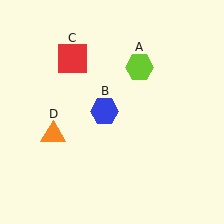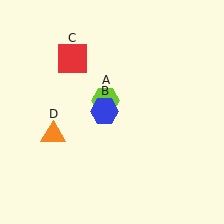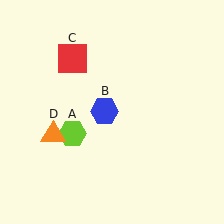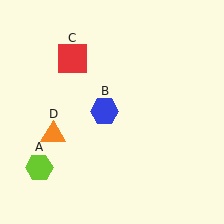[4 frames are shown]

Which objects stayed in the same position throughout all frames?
Blue hexagon (object B) and red square (object C) and orange triangle (object D) remained stationary.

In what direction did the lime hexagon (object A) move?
The lime hexagon (object A) moved down and to the left.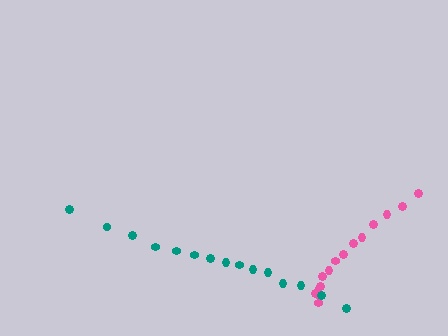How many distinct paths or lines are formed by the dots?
There are 2 distinct paths.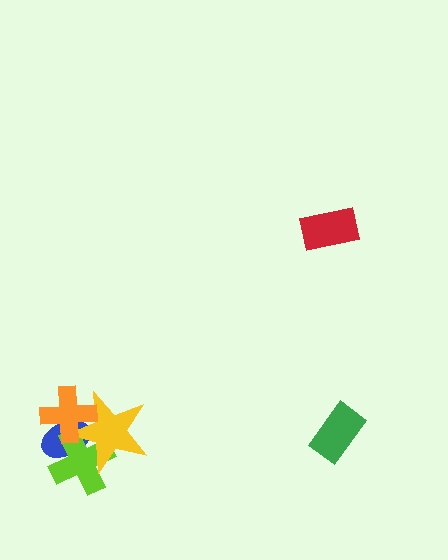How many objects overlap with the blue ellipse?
3 objects overlap with the blue ellipse.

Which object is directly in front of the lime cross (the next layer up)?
The yellow star is directly in front of the lime cross.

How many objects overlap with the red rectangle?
0 objects overlap with the red rectangle.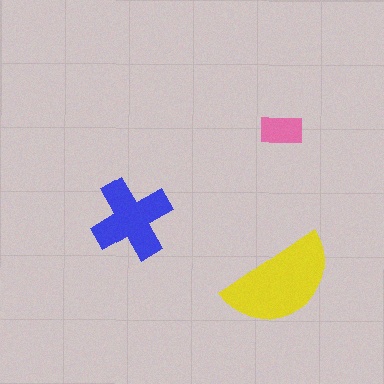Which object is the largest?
The yellow semicircle.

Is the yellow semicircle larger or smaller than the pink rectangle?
Larger.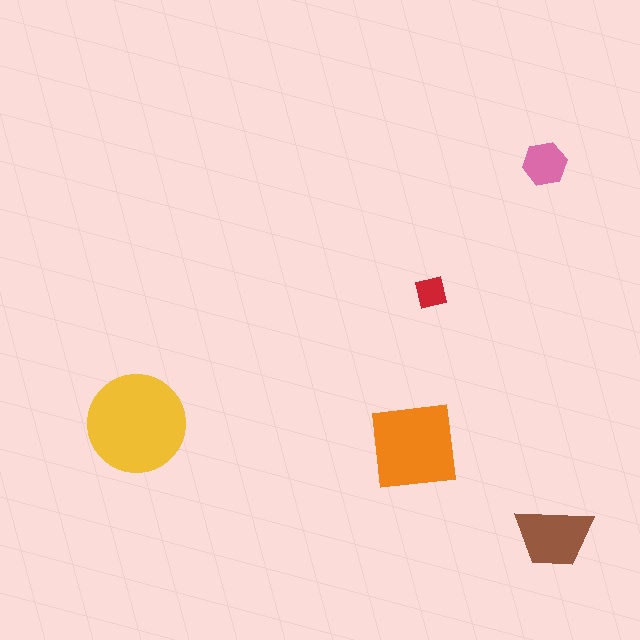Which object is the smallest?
The red square.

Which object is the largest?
The yellow circle.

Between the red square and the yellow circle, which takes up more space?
The yellow circle.